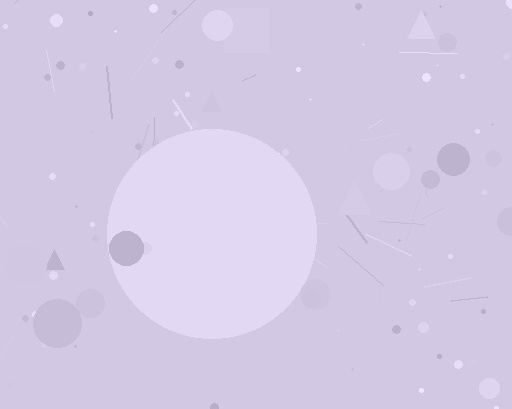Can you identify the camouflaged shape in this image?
The camouflaged shape is a circle.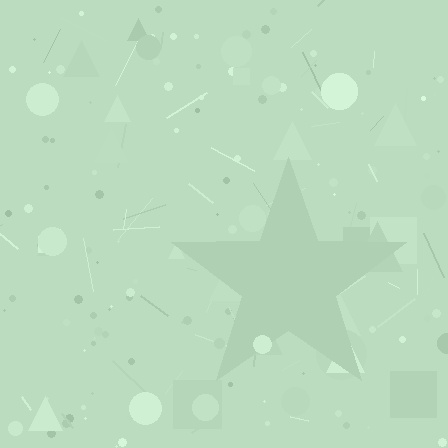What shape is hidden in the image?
A star is hidden in the image.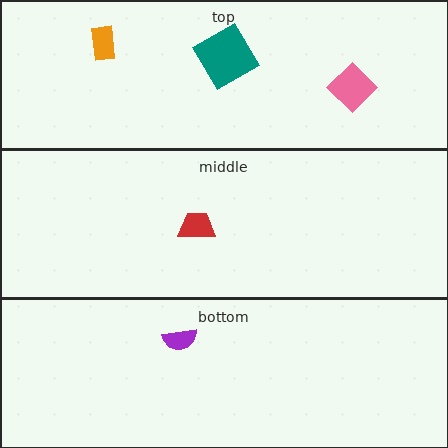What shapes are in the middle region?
The red trapezoid.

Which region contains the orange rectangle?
The top region.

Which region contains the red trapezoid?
The middle region.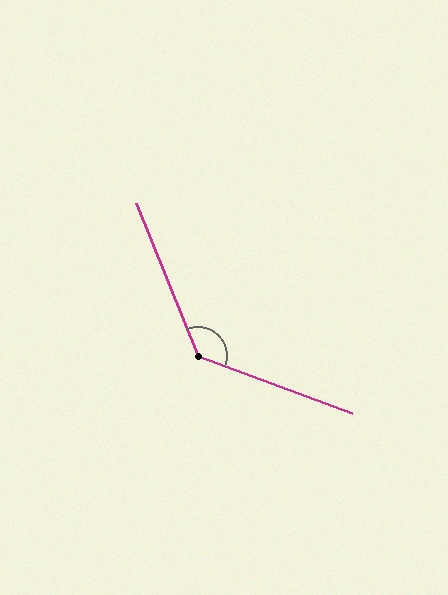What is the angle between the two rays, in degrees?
Approximately 133 degrees.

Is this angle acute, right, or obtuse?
It is obtuse.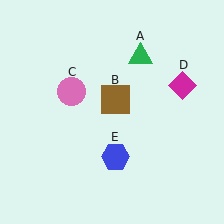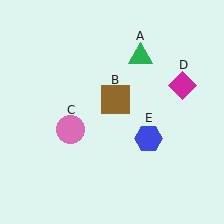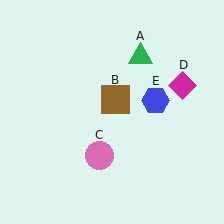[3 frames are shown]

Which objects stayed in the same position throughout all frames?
Green triangle (object A) and brown square (object B) and magenta diamond (object D) remained stationary.